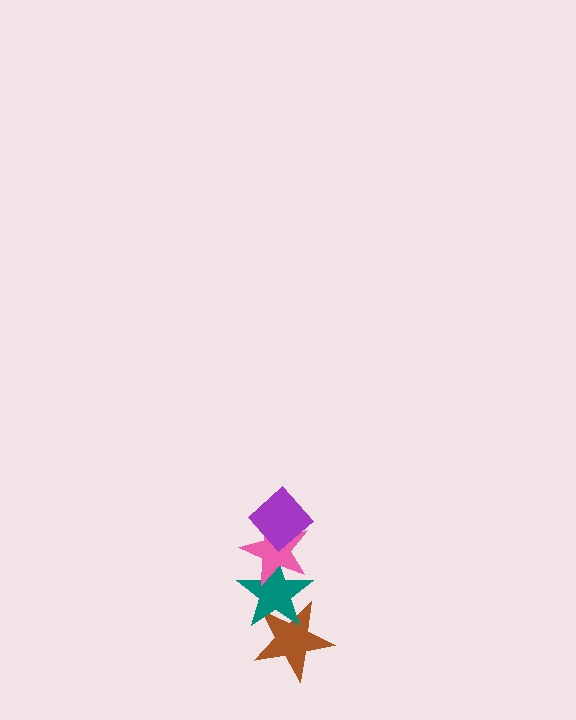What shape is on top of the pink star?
The purple diamond is on top of the pink star.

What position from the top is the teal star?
The teal star is 3rd from the top.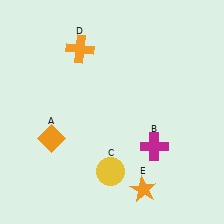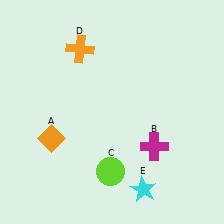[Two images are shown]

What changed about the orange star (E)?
In Image 1, E is orange. In Image 2, it changed to cyan.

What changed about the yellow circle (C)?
In Image 1, C is yellow. In Image 2, it changed to lime.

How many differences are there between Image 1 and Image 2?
There are 2 differences between the two images.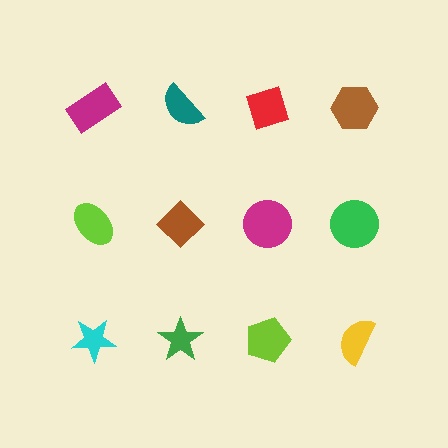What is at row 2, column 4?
A green circle.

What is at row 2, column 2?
A brown diamond.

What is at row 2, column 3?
A magenta circle.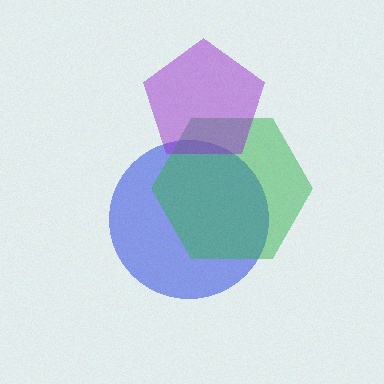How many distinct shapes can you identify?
There are 3 distinct shapes: a blue circle, a green hexagon, a purple pentagon.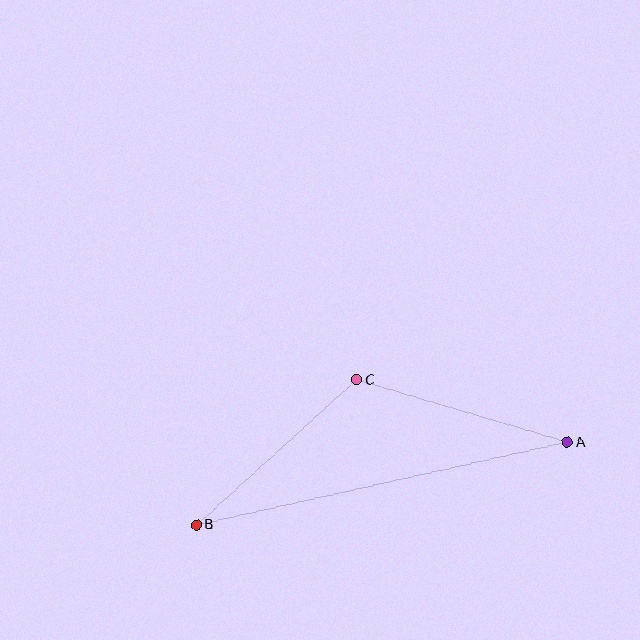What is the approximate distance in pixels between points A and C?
The distance between A and C is approximately 219 pixels.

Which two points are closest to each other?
Points B and C are closest to each other.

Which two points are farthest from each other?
Points A and B are farthest from each other.